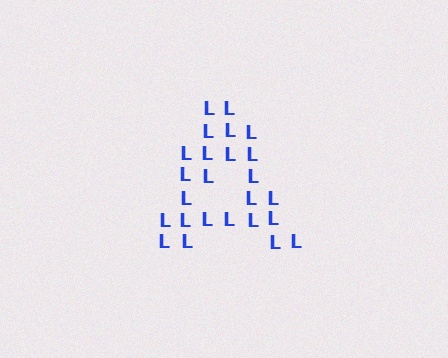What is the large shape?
The large shape is the letter A.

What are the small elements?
The small elements are letter L's.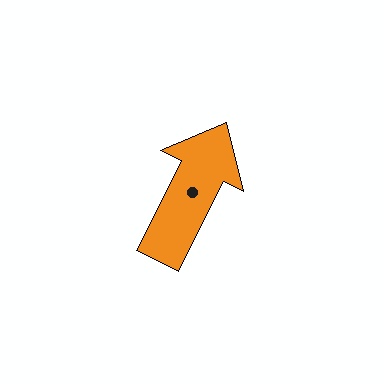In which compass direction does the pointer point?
Northeast.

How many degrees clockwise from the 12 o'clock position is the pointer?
Approximately 27 degrees.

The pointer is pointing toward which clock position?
Roughly 1 o'clock.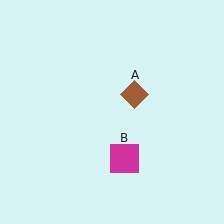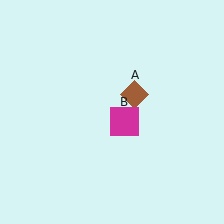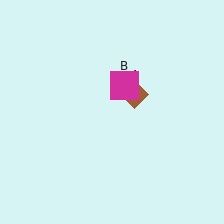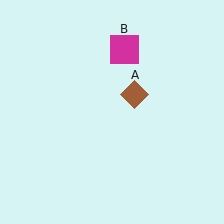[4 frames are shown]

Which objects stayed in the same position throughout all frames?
Brown diamond (object A) remained stationary.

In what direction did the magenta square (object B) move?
The magenta square (object B) moved up.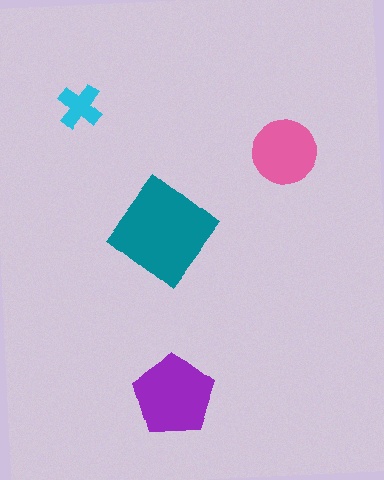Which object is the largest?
The teal diamond.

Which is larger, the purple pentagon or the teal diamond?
The teal diamond.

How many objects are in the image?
There are 4 objects in the image.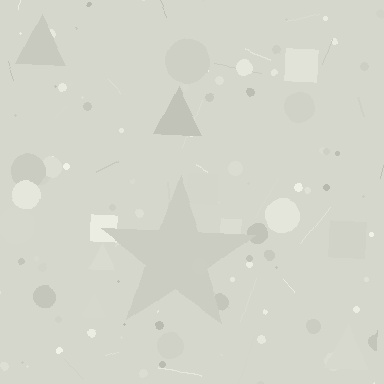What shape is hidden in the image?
A star is hidden in the image.